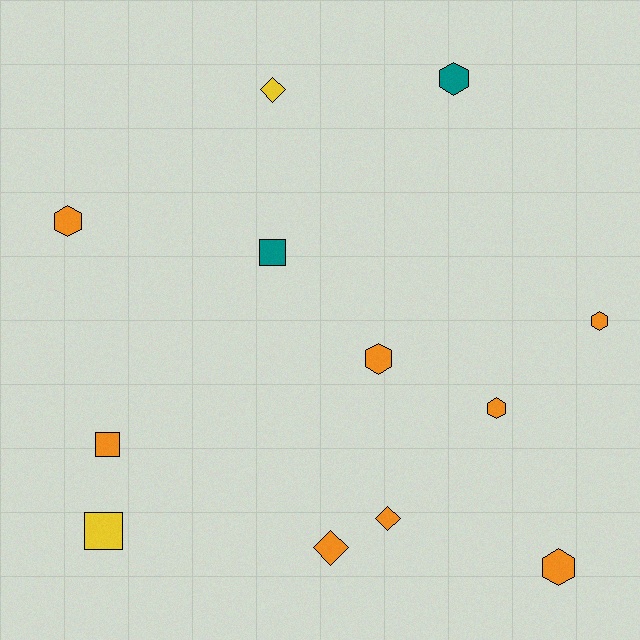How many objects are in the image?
There are 12 objects.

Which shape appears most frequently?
Hexagon, with 6 objects.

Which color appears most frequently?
Orange, with 8 objects.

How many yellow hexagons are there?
There are no yellow hexagons.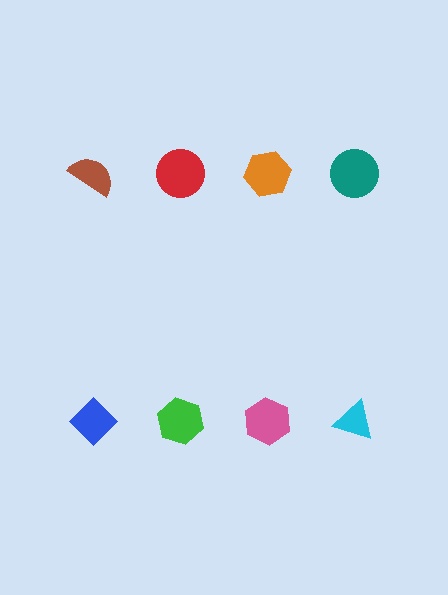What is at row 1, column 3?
An orange hexagon.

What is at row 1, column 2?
A red circle.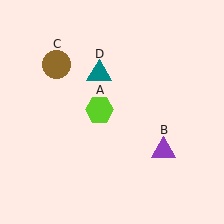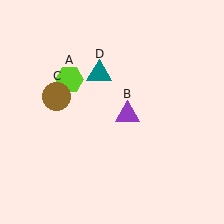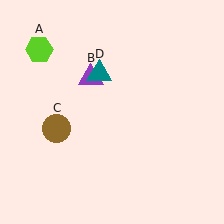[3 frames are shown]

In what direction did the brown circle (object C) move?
The brown circle (object C) moved down.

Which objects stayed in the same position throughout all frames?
Teal triangle (object D) remained stationary.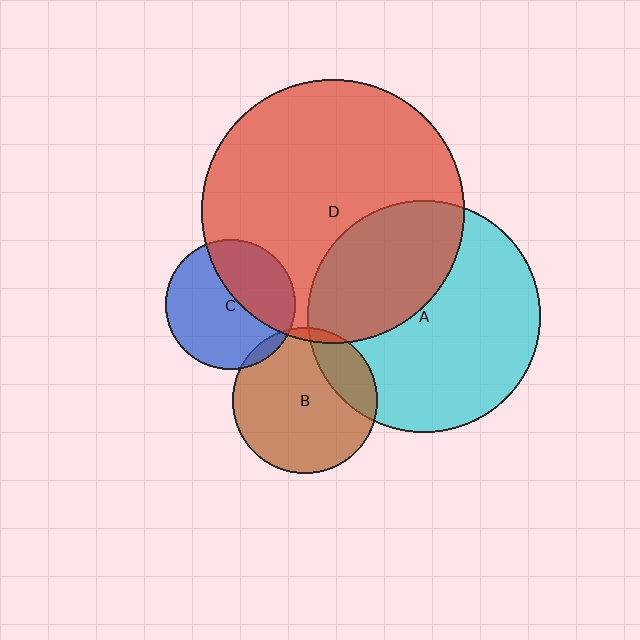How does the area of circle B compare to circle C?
Approximately 1.3 times.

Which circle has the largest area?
Circle D (red).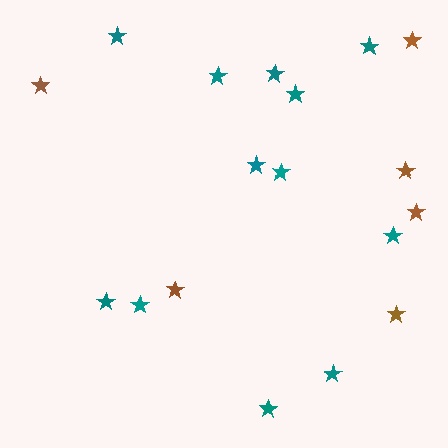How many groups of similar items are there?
There are 2 groups: one group of brown stars (6) and one group of teal stars (12).